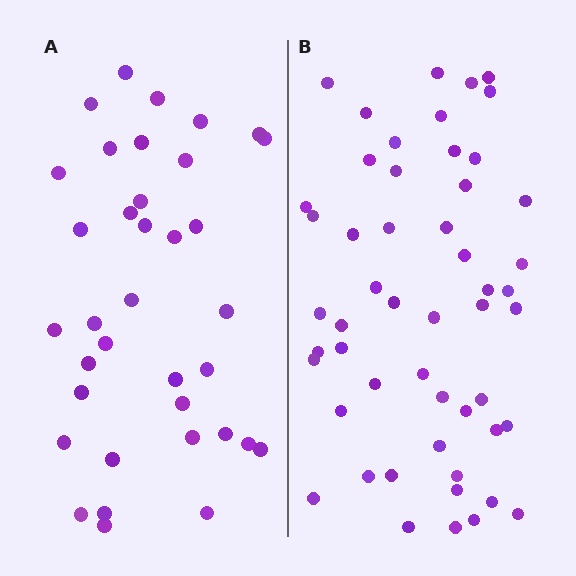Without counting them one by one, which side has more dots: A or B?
Region B (the right region) has more dots.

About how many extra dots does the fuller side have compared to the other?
Region B has approximately 15 more dots than region A.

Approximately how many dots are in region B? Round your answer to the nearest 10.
About 50 dots. (The exact count is 52, which rounds to 50.)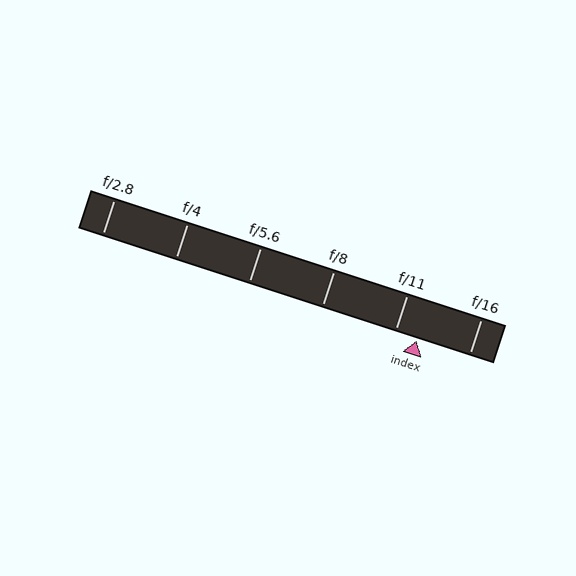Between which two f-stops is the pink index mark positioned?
The index mark is between f/11 and f/16.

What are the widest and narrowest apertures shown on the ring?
The widest aperture shown is f/2.8 and the narrowest is f/16.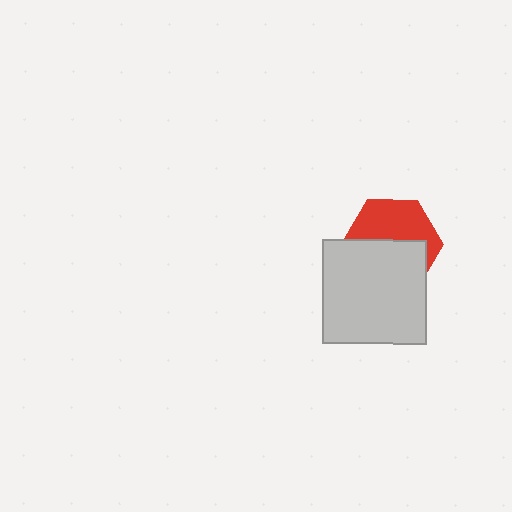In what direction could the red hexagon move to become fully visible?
The red hexagon could move up. That would shift it out from behind the light gray square entirely.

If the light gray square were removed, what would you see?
You would see the complete red hexagon.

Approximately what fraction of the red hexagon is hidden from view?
Roughly 52% of the red hexagon is hidden behind the light gray square.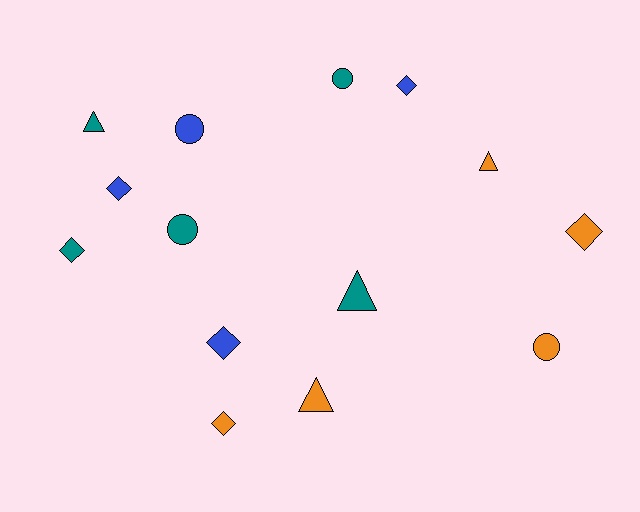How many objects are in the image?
There are 14 objects.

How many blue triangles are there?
There are no blue triangles.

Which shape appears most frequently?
Diamond, with 6 objects.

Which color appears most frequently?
Teal, with 5 objects.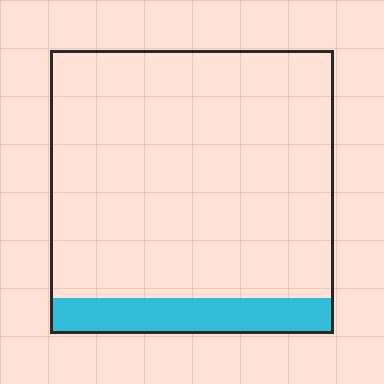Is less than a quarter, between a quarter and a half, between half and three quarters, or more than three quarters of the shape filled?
Less than a quarter.